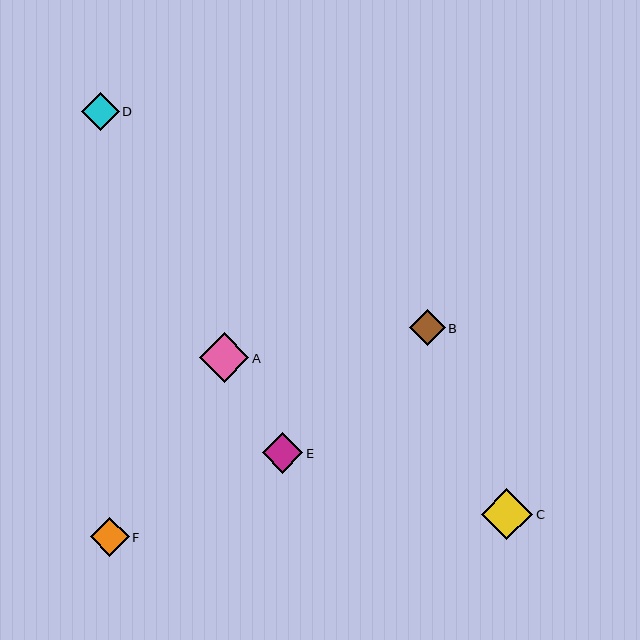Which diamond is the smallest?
Diamond B is the smallest with a size of approximately 36 pixels.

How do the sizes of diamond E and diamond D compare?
Diamond E and diamond D are approximately the same size.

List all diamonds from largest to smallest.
From largest to smallest: C, A, E, F, D, B.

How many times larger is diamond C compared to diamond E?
Diamond C is approximately 1.3 times the size of diamond E.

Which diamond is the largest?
Diamond C is the largest with a size of approximately 51 pixels.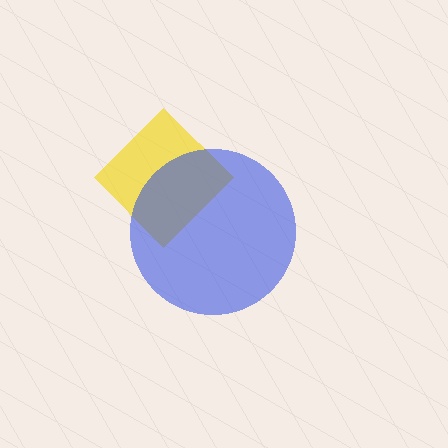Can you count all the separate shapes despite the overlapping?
Yes, there are 2 separate shapes.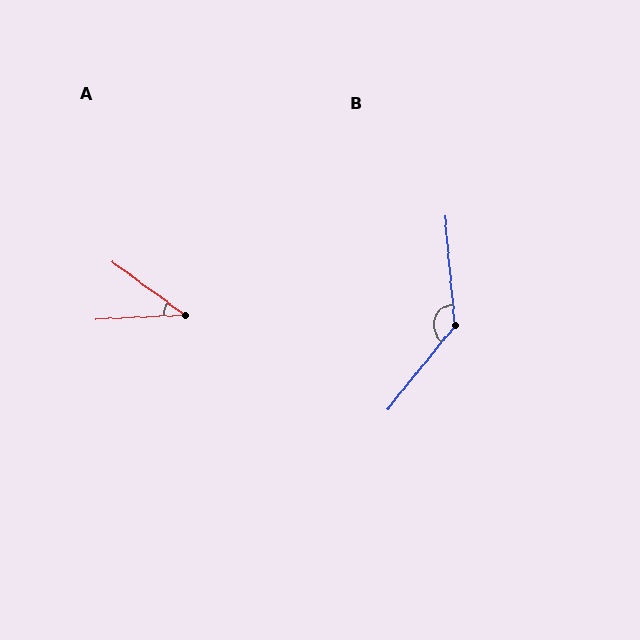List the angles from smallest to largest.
A (38°), B (136°).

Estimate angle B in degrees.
Approximately 136 degrees.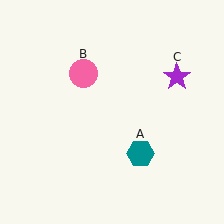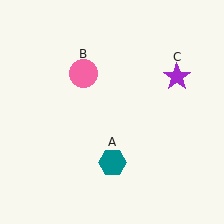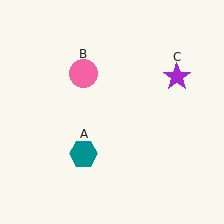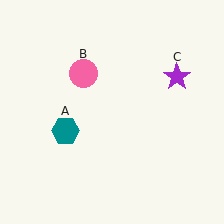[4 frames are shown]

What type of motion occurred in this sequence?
The teal hexagon (object A) rotated clockwise around the center of the scene.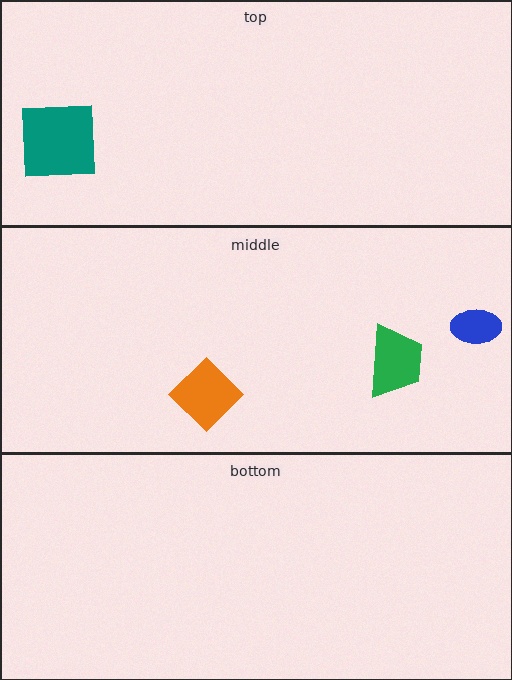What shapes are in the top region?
The teal square.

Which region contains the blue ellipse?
The middle region.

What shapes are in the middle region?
The blue ellipse, the green trapezoid, the orange diamond.